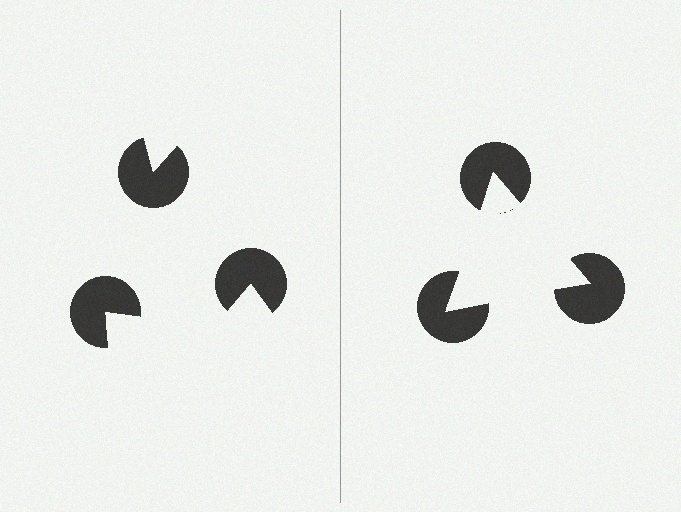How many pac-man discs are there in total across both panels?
6 — 3 on each side.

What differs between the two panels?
The pac-man discs are positioned identically on both sides; only the wedge orientations differ. On the right they align to a triangle; on the left they are misaligned.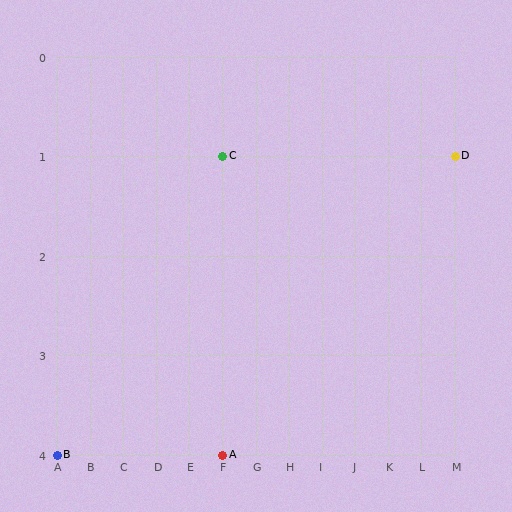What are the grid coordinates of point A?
Point A is at grid coordinates (F, 4).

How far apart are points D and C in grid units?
Points D and C are 7 columns apart.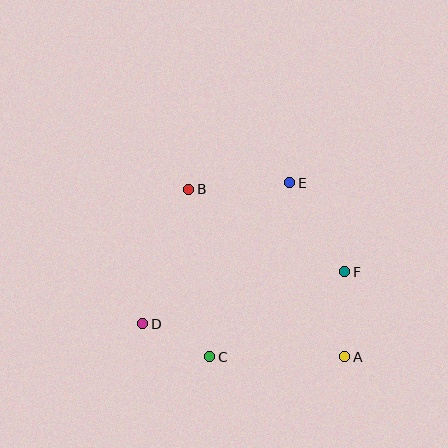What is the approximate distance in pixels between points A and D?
The distance between A and D is approximately 205 pixels.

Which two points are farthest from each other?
Points A and B are farthest from each other.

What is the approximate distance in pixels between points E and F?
The distance between E and F is approximately 104 pixels.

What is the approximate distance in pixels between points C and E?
The distance between C and E is approximately 192 pixels.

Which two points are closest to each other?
Points C and D are closest to each other.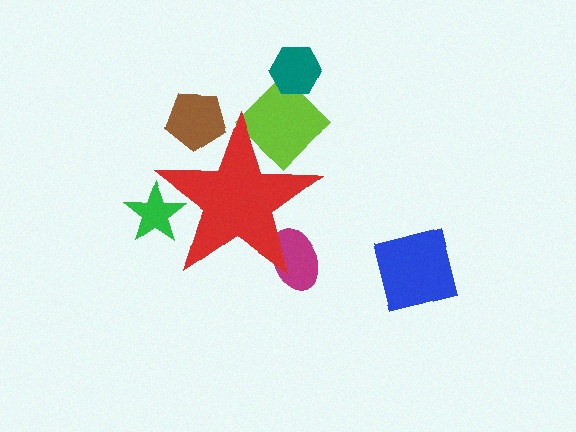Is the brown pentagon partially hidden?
Yes, the brown pentagon is partially hidden behind the red star.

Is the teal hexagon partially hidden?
No, the teal hexagon is fully visible.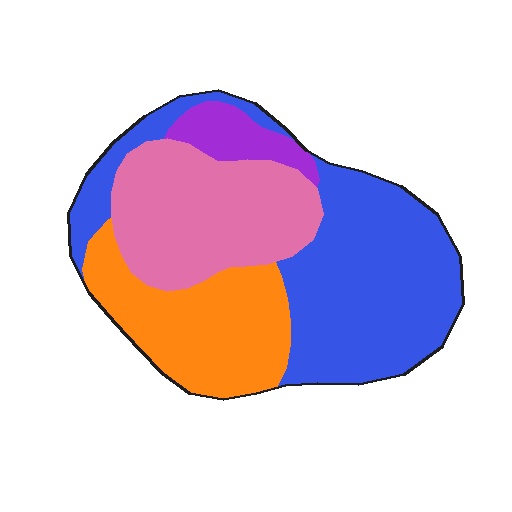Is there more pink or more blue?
Blue.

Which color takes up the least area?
Purple, at roughly 5%.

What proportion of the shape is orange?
Orange takes up about one quarter (1/4) of the shape.